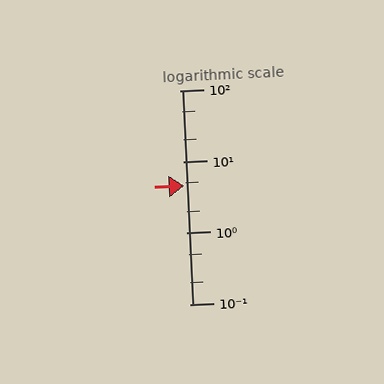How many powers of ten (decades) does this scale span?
The scale spans 3 decades, from 0.1 to 100.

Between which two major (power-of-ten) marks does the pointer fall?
The pointer is between 1 and 10.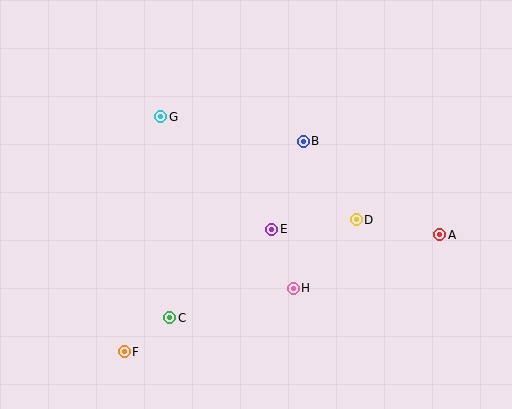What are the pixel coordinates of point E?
Point E is at (272, 229).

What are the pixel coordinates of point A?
Point A is at (440, 235).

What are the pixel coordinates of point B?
Point B is at (303, 141).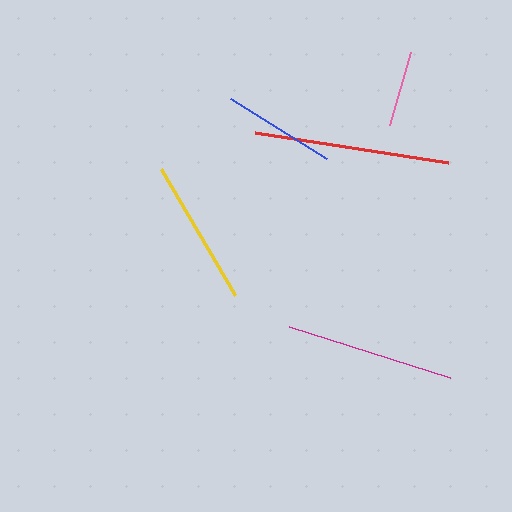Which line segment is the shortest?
The pink line is the shortest at approximately 76 pixels.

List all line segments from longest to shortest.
From longest to shortest: red, magenta, yellow, blue, pink.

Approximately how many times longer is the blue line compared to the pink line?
The blue line is approximately 1.5 times the length of the pink line.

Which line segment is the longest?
The red line is the longest at approximately 196 pixels.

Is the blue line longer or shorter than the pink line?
The blue line is longer than the pink line.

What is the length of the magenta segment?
The magenta segment is approximately 169 pixels long.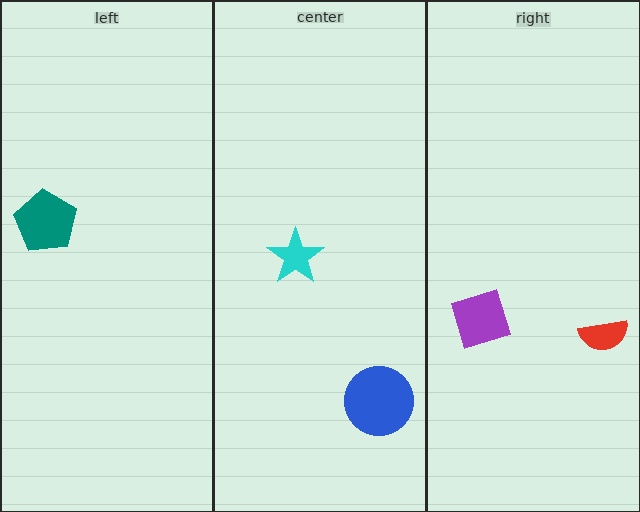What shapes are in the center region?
The blue circle, the cyan star.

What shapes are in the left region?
The teal pentagon.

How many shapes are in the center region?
2.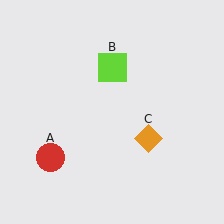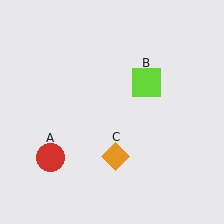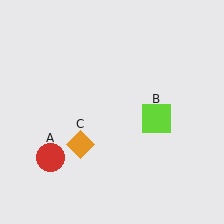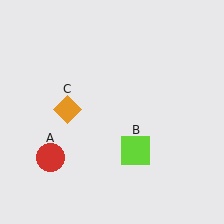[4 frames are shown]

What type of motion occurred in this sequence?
The lime square (object B), orange diamond (object C) rotated clockwise around the center of the scene.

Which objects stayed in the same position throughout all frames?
Red circle (object A) remained stationary.